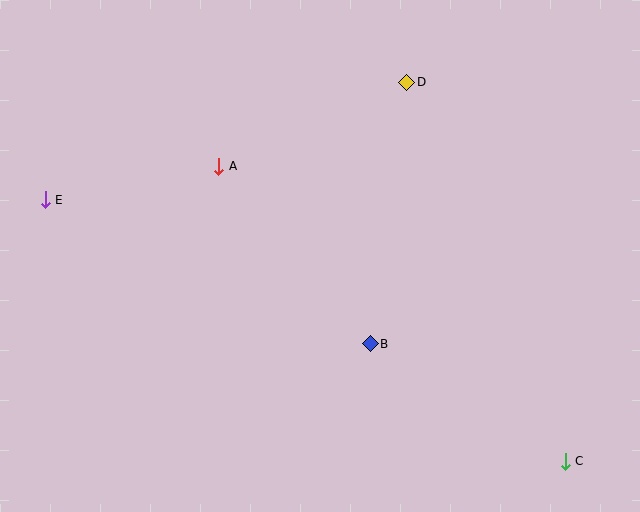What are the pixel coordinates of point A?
Point A is at (219, 166).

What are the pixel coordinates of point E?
Point E is at (45, 200).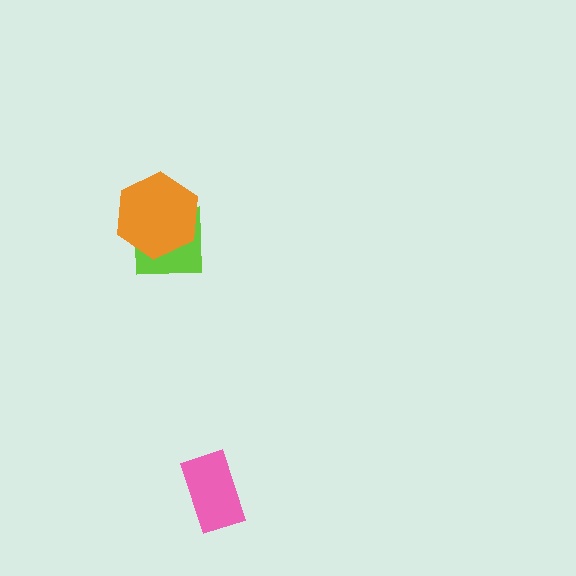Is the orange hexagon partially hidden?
No, no other shape covers it.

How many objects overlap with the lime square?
1 object overlaps with the lime square.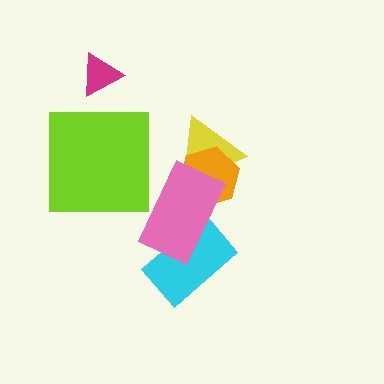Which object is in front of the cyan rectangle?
The pink rectangle is in front of the cyan rectangle.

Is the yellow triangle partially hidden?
Yes, it is partially covered by another shape.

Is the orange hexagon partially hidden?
Yes, it is partially covered by another shape.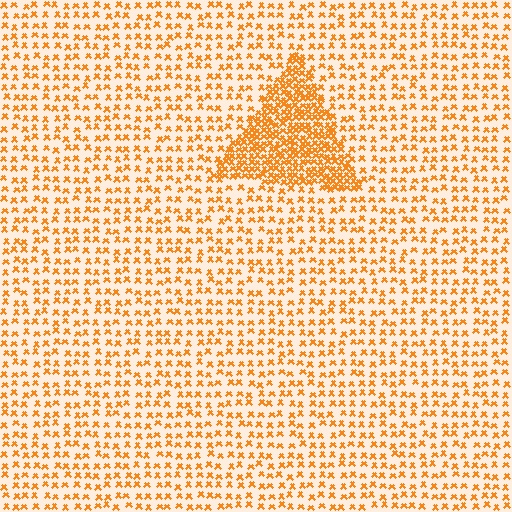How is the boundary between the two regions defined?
The boundary is defined by a change in element density (approximately 2.6x ratio). All elements are the same color, size, and shape.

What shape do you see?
I see a triangle.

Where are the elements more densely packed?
The elements are more densely packed inside the triangle boundary.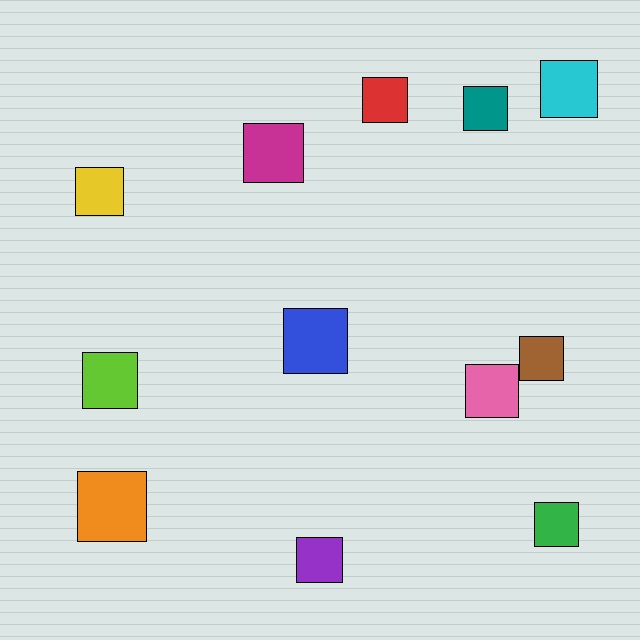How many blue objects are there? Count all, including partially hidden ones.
There is 1 blue object.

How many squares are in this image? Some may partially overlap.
There are 12 squares.